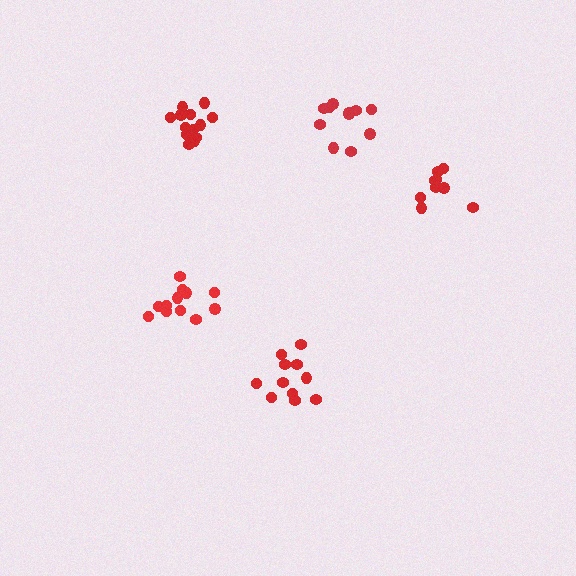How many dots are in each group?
Group 1: 12 dots, Group 2: 11 dots, Group 3: 11 dots, Group 4: 9 dots, Group 5: 13 dots (56 total).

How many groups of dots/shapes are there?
There are 5 groups.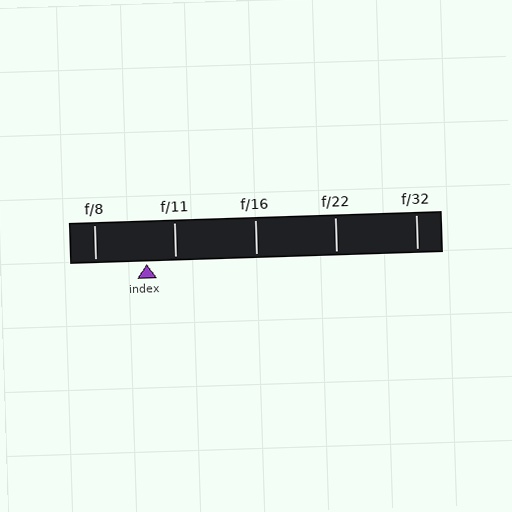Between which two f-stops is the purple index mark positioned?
The index mark is between f/8 and f/11.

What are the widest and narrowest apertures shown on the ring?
The widest aperture shown is f/8 and the narrowest is f/32.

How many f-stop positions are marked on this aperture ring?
There are 5 f-stop positions marked.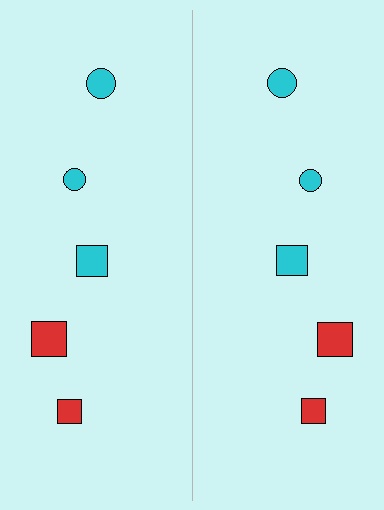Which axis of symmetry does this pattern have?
The pattern has a vertical axis of symmetry running through the center of the image.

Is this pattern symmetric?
Yes, this pattern has bilateral (reflection) symmetry.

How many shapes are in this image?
There are 10 shapes in this image.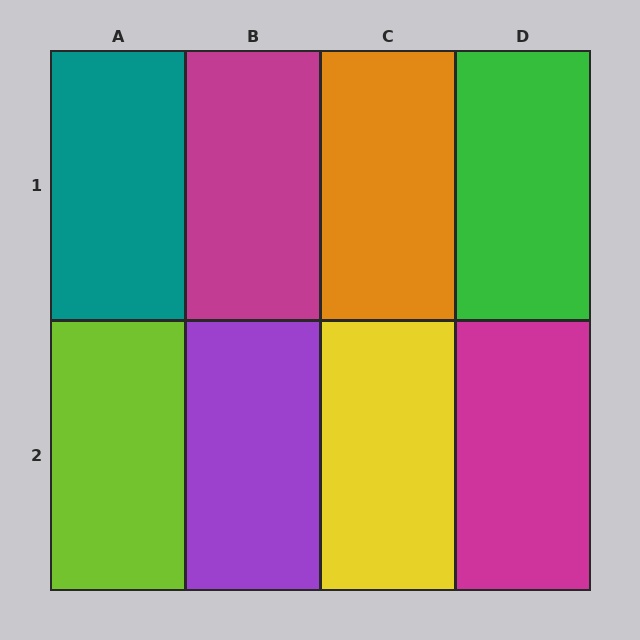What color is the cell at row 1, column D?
Green.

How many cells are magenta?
2 cells are magenta.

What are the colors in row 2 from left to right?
Lime, purple, yellow, magenta.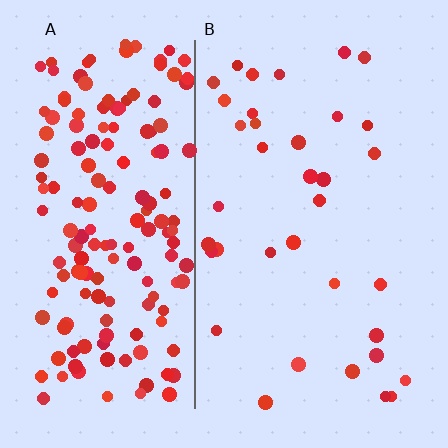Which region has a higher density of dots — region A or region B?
A (the left).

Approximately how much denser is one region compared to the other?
Approximately 4.8× — region A over region B.